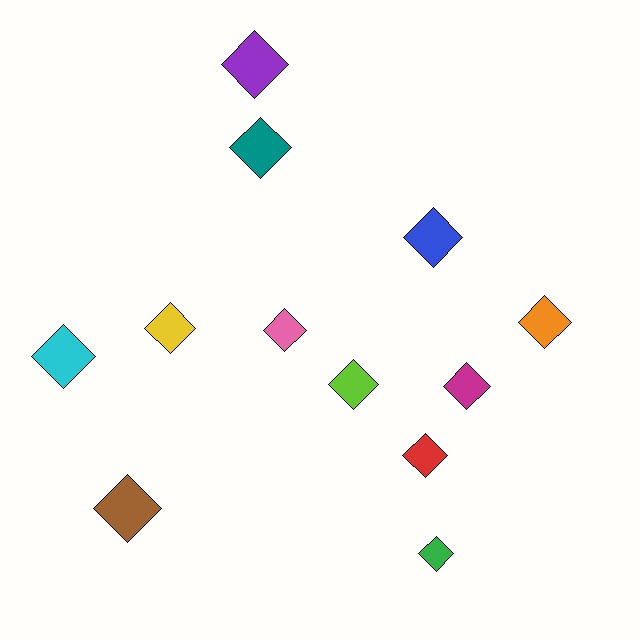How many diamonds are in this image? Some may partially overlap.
There are 12 diamonds.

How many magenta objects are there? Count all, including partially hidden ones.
There is 1 magenta object.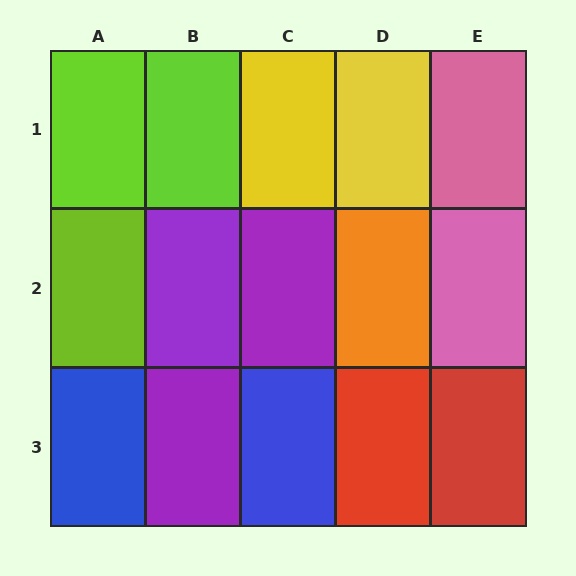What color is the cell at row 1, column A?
Lime.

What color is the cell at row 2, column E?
Pink.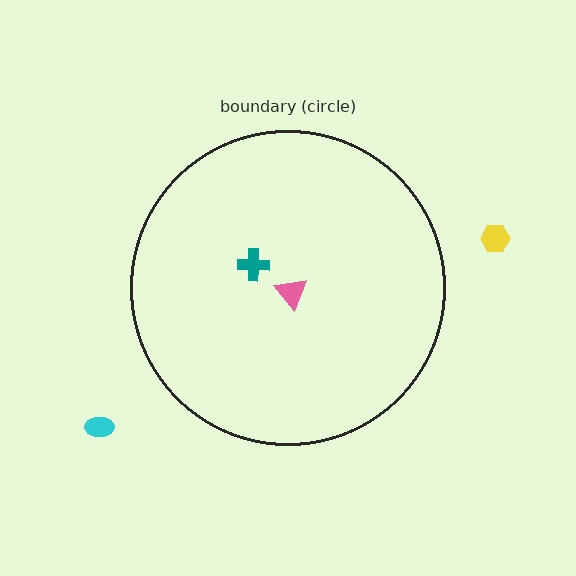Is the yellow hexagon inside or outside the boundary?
Outside.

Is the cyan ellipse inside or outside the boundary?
Outside.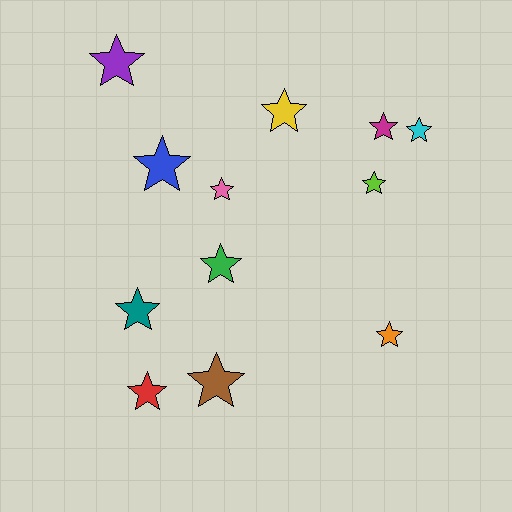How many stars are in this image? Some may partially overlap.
There are 12 stars.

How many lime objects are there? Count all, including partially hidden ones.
There is 1 lime object.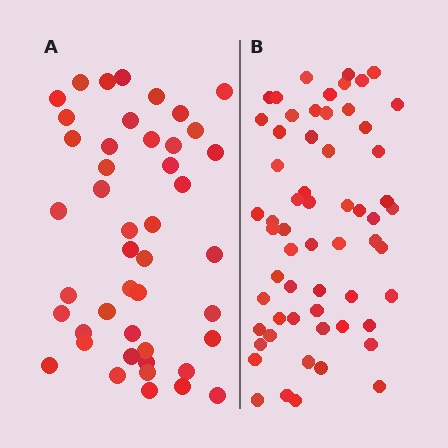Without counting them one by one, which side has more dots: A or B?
Region B (the right region) has more dots.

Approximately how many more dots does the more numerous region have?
Region B has approximately 15 more dots than region A.